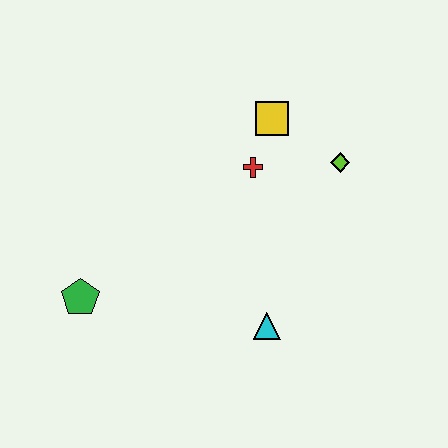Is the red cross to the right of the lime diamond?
No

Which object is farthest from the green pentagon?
The lime diamond is farthest from the green pentagon.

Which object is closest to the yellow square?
The red cross is closest to the yellow square.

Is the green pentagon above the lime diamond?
No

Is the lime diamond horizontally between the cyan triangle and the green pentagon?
No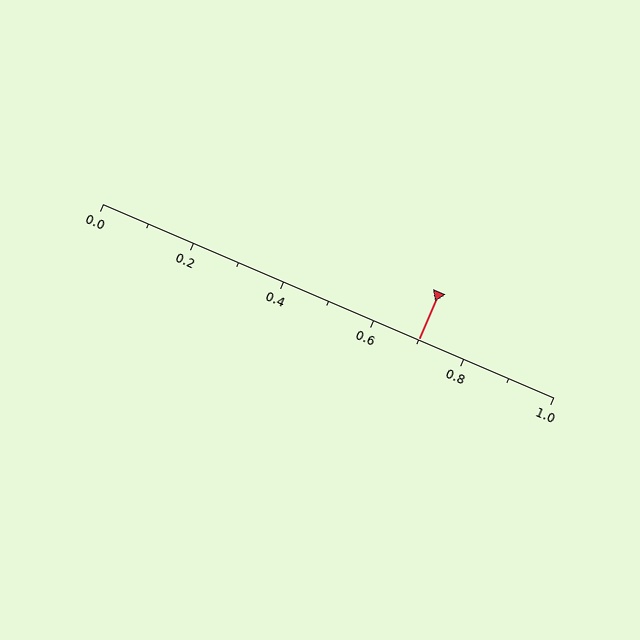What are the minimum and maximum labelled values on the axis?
The axis runs from 0.0 to 1.0.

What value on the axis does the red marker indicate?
The marker indicates approximately 0.7.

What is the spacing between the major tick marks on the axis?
The major ticks are spaced 0.2 apart.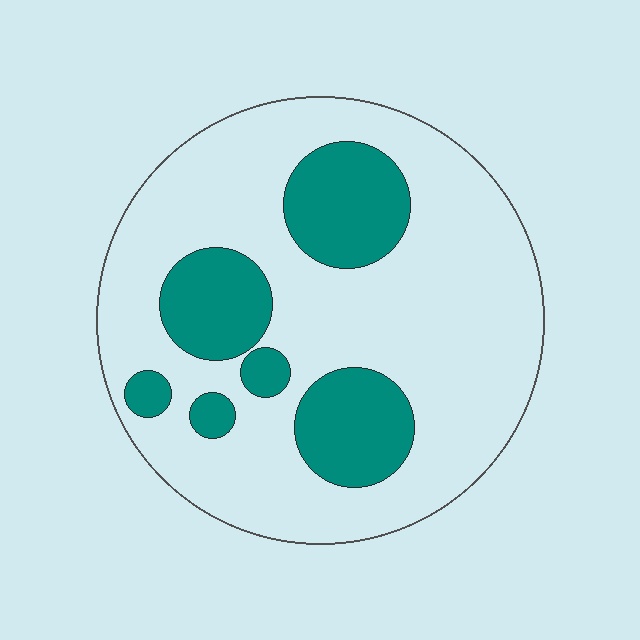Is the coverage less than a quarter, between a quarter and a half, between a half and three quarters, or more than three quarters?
Between a quarter and a half.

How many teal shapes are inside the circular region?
6.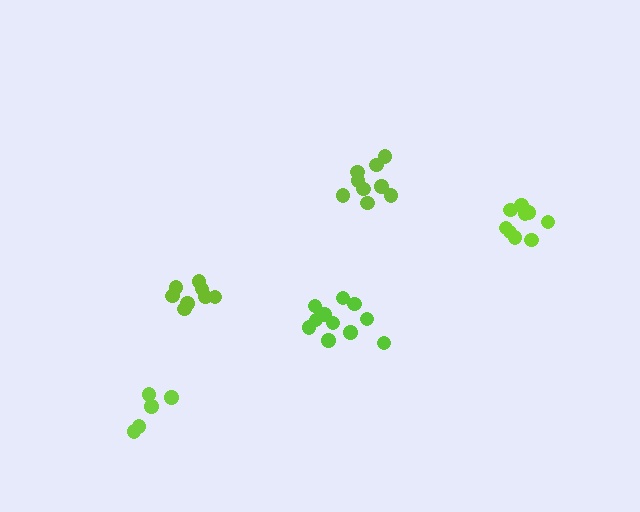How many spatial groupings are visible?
There are 5 spatial groupings.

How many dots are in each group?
Group 1: 5 dots, Group 2: 9 dots, Group 3: 8 dots, Group 4: 9 dots, Group 5: 11 dots (42 total).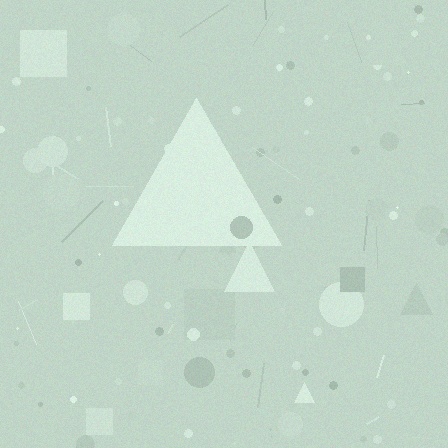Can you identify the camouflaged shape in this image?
The camouflaged shape is a triangle.